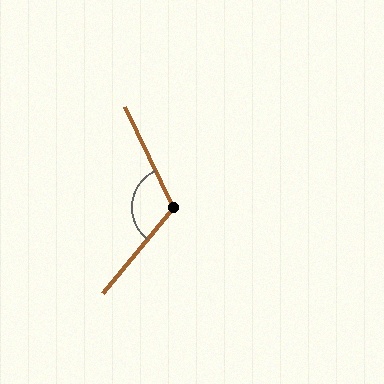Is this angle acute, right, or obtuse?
It is obtuse.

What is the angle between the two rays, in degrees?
Approximately 115 degrees.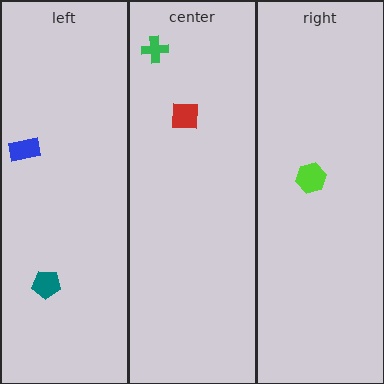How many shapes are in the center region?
2.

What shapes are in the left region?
The teal pentagon, the blue rectangle.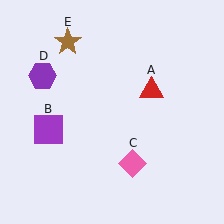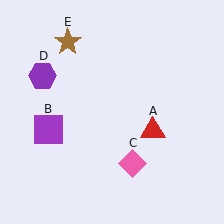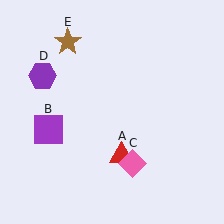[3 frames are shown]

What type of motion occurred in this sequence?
The red triangle (object A) rotated clockwise around the center of the scene.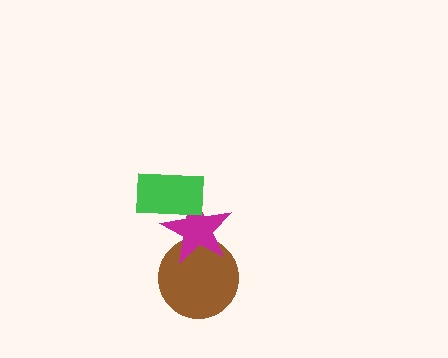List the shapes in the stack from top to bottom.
From top to bottom: the green rectangle, the magenta star, the brown circle.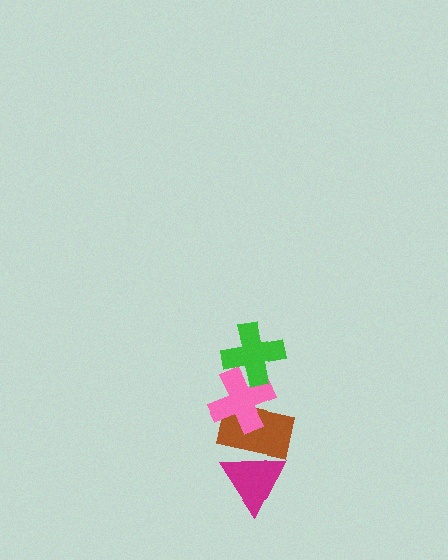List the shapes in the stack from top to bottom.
From top to bottom: the green cross, the pink cross, the brown rectangle, the magenta triangle.